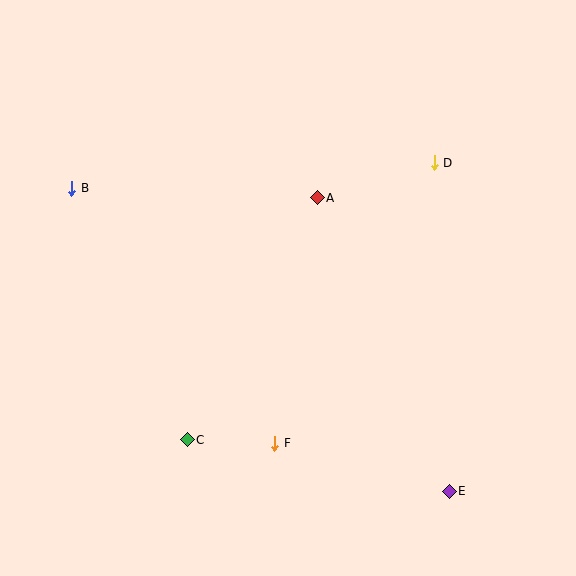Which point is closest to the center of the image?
Point A at (317, 198) is closest to the center.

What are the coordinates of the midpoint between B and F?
The midpoint between B and F is at (173, 316).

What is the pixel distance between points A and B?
The distance between A and B is 246 pixels.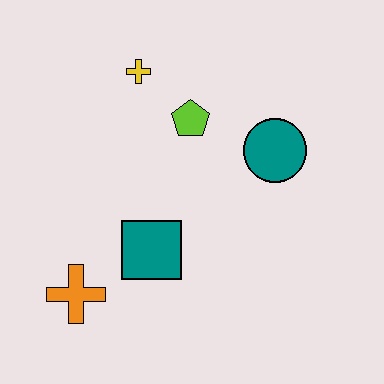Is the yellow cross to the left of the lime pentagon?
Yes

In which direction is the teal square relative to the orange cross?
The teal square is to the right of the orange cross.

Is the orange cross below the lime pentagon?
Yes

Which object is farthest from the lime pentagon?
The orange cross is farthest from the lime pentagon.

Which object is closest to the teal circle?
The lime pentagon is closest to the teal circle.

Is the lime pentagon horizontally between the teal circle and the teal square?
Yes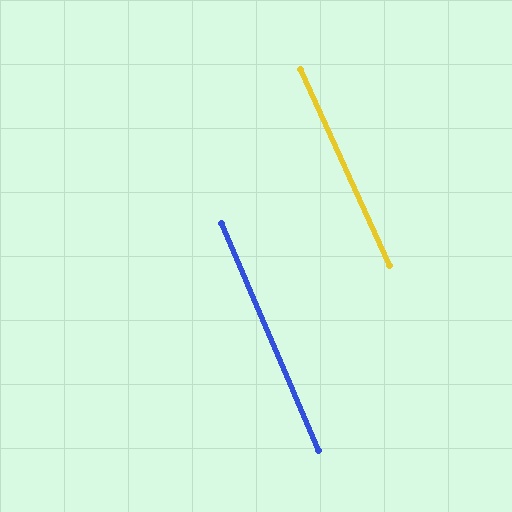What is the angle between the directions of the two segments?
Approximately 1 degree.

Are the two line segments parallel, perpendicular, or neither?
Parallel — their directions differ by only 1.4°.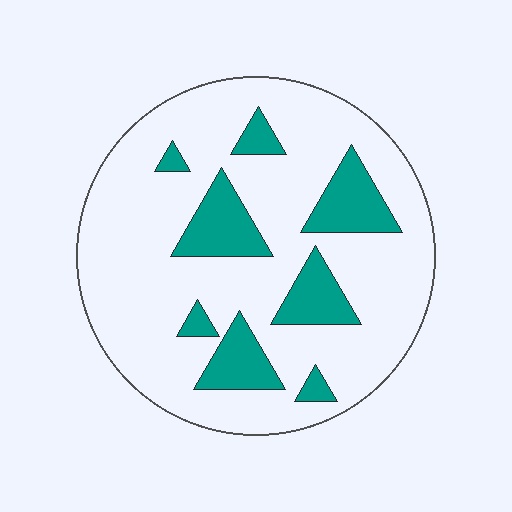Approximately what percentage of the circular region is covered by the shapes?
Approximately 20%.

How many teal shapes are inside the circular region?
8.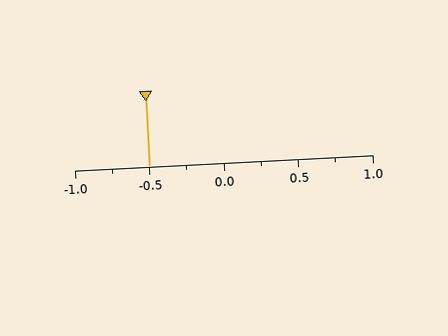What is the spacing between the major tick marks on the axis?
The major ticks are spaced 0.5 apart.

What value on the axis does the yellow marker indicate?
The marker indicates approximately -0.5.